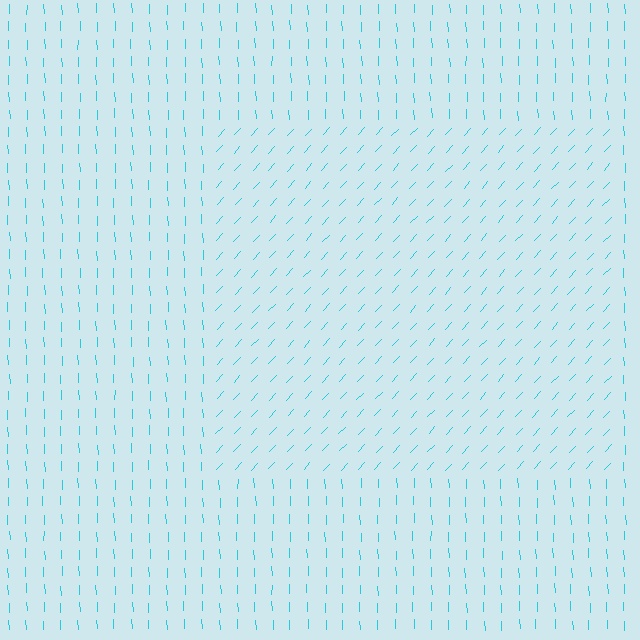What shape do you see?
I see a rectangle.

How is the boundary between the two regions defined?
The boundary is defined purely by a change in line orientation (approximately 45 degrees difference). All lines are the same color and thickness.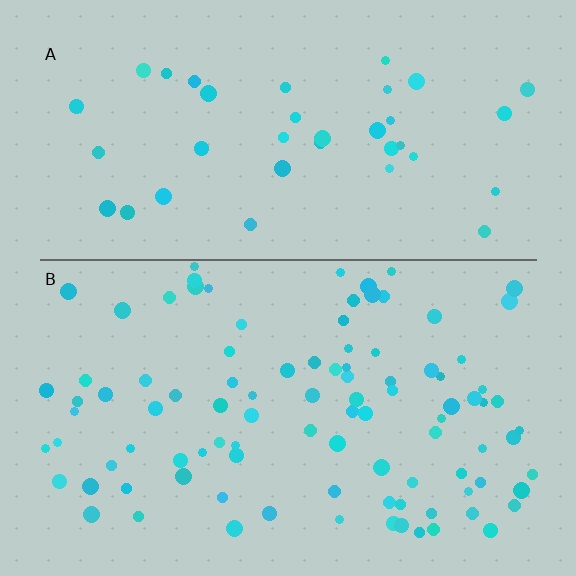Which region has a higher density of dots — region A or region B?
B (the bottom).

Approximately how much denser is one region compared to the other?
Approximately 2.5× — region B over region A.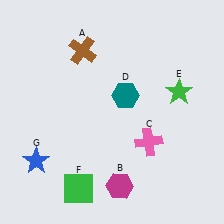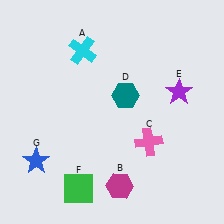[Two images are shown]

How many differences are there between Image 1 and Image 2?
There are 2 differences between the two images.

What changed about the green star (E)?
In Image 1, E is green. In Image 2, it changed to purple.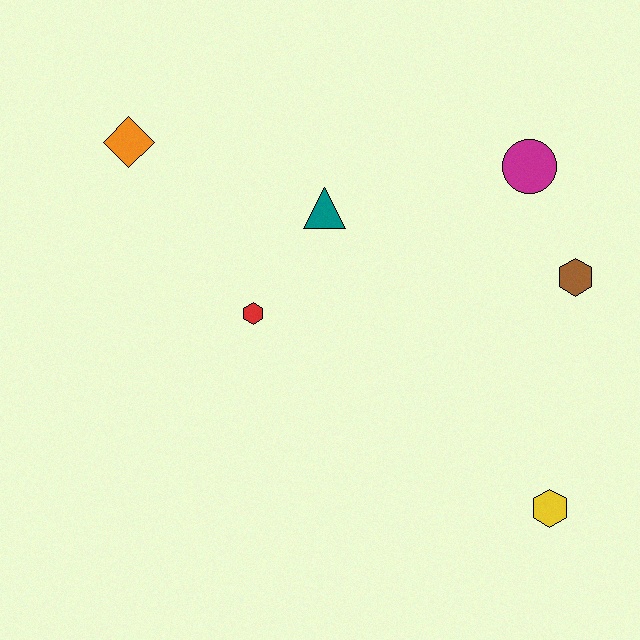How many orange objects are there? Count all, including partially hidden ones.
There is 1 orange object.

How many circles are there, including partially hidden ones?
There is 1 circle.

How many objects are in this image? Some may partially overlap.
There are 6 objects.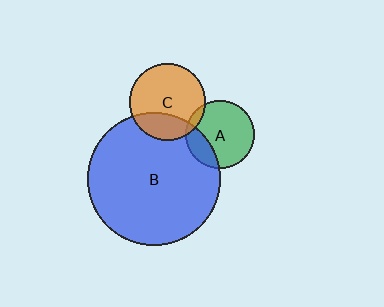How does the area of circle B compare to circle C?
Approximately 3.0 times.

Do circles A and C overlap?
Yes.